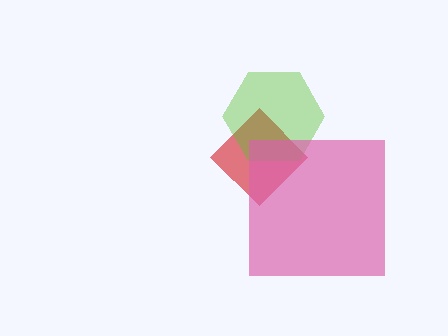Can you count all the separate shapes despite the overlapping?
Yes, there are 3 separate shapes.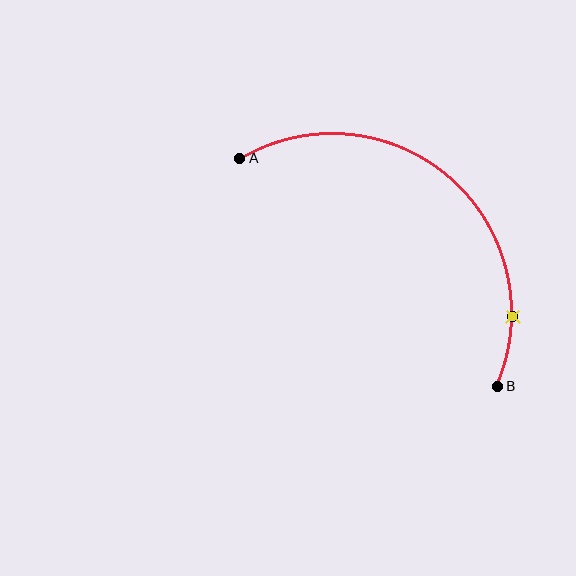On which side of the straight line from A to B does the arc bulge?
The arc bulges above and to the right of the straight line connecting A and B.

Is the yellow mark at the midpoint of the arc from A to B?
No. The yellow mark lies on the arc but is closer to endpoint B. The arc midpoint would be at the point on the curve equidistant along the arc from both A and B.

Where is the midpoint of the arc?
The arc midpoint is the point on the curve farthest from the straight line joining A and B. It sits above and to the right of that line.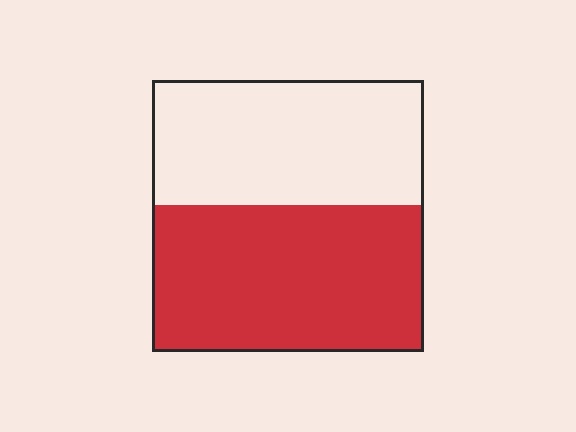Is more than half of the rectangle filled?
Yes.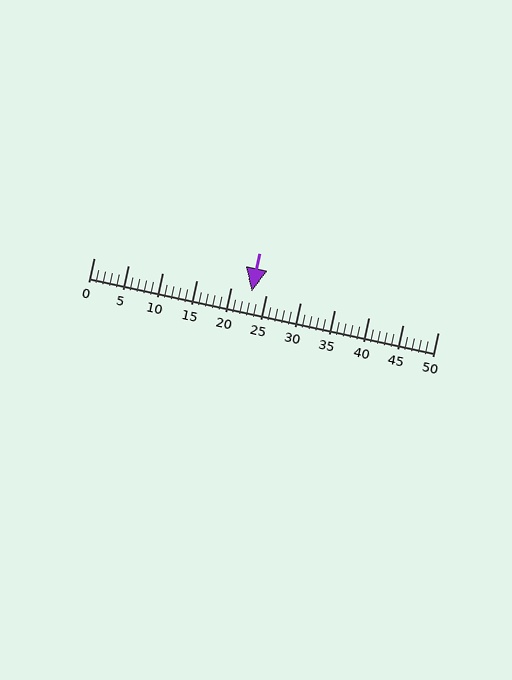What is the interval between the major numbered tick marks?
The major tick marks are spaced 5 units apart.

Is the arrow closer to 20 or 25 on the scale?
The arrow is closer to 25.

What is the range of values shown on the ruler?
The ruler shows values from 0 to 50.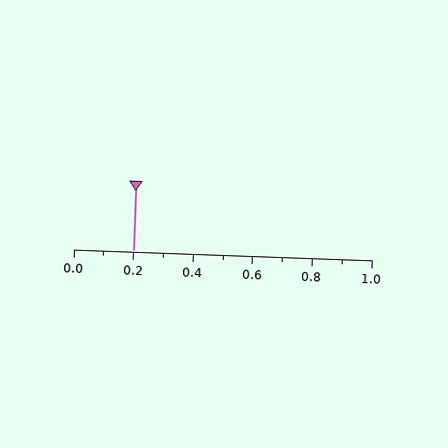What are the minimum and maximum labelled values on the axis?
The axis runs from 0.0 to 1.0.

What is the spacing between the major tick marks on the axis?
The major ticks are spaced 0.2 apart.